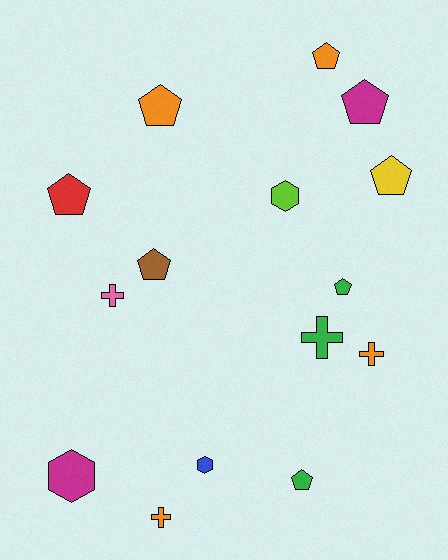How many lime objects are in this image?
There is 1 lime object.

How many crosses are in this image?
There are 4 crosses.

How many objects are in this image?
There are 15 objects.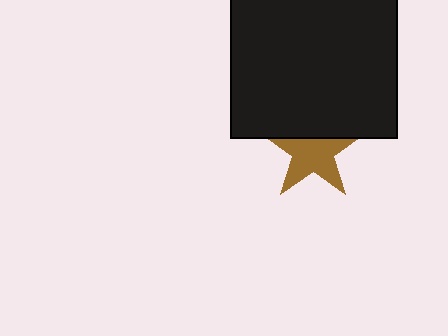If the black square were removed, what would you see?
You would see the complete brown star.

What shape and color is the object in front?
The object in front is a black square.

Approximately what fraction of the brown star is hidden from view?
Roughly 31% of the brown star is hidden behind the black square.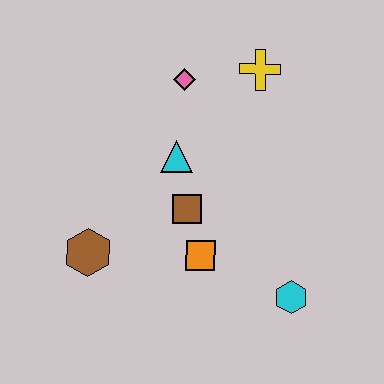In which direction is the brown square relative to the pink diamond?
The brown square is below the pink diamond.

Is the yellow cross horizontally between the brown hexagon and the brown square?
No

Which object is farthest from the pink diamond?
The cyan hexagon is farthest from the pink diamond.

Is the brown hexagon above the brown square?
No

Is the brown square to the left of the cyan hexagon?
Yes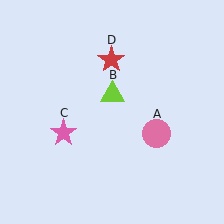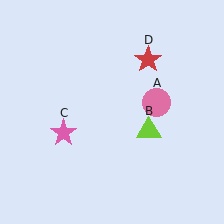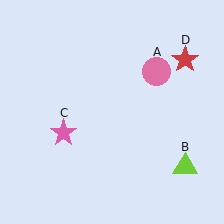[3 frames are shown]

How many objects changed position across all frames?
3 objects changed position: pink circle (object A), lime triangle (object B), red star (object D).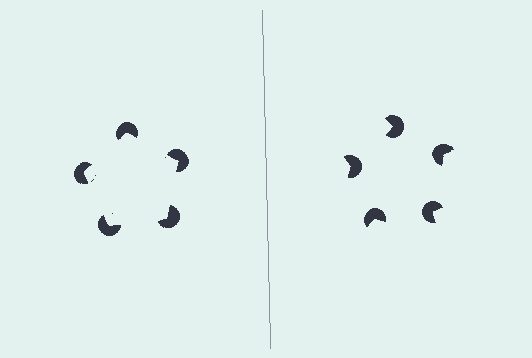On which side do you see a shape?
An illusory pentagon appears on the left side. On the right side the wedge cuts are rotated, so no coherent shape forms.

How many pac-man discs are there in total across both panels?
10 — 5 on each side.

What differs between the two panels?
The pac-man discs are positioned identically on both sides; only the wedge orientations differ. On the left they align to a pentagon; on the right they are misaligned.